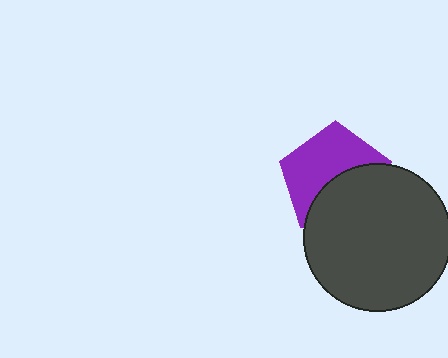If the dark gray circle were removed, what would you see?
You would see the complete purple pentagon.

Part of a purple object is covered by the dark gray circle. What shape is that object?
It is a pentagon.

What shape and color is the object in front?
The object in front is a dark gray circle.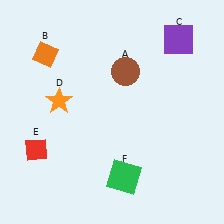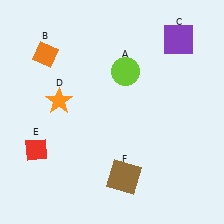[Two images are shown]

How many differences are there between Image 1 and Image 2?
There are 2 differences between the two images.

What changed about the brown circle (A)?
In Image 1, A is brown. In Image 2, it changed to lime.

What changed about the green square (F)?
In Image 1, F is green. In Image 2, it changed to brown.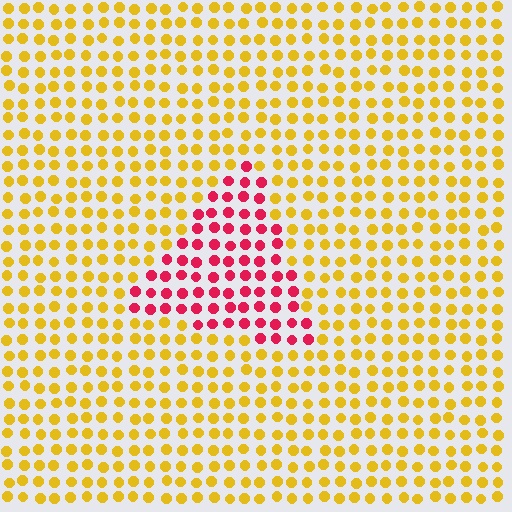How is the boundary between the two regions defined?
The boundary is defined purely by a slight shift in hue (about 66 degrees). Spacing, size, and orientation are identical on both sides.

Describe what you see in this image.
The image is filled with small yellow elements in a uniform arrangement. A triangle-shaped region is visible where the elements are tinted to a slightly different hue, forming a subtle color boundary.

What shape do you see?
I see a triangle.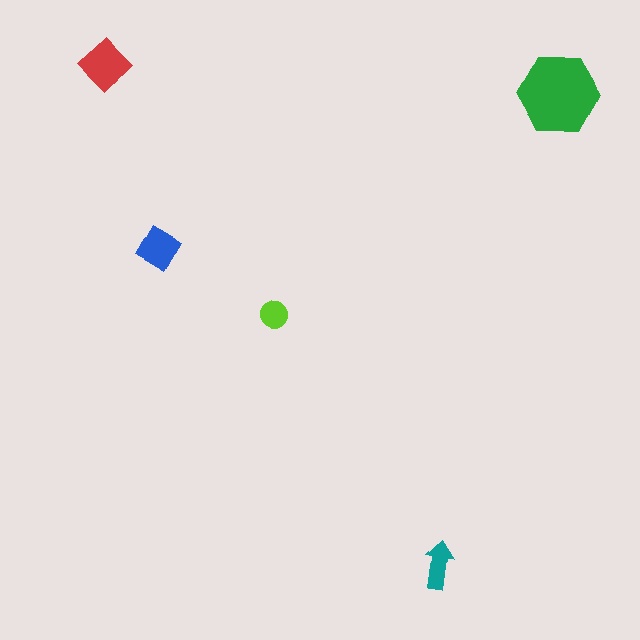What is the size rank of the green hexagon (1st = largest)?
1st.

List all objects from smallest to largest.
The lime circle, the teal arrow, the blue diamond, the red diamond, the green hexagon.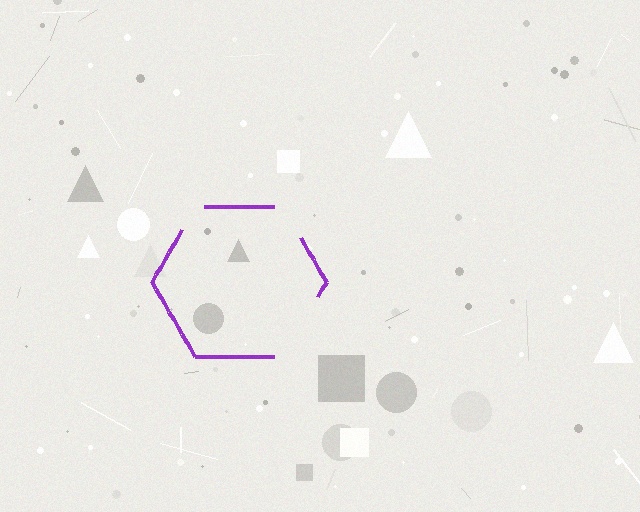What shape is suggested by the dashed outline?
The dashed outline suggests a hexagon.